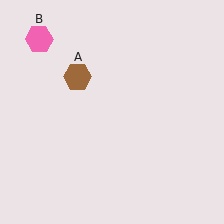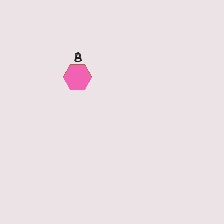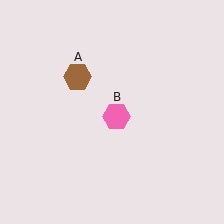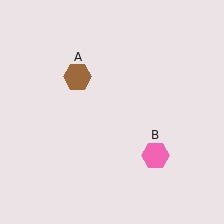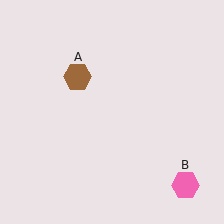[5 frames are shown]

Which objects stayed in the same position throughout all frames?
Brown hexagon (object A) remained stationary.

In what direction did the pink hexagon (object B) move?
The pink hexagon (object B) moved down and to the right.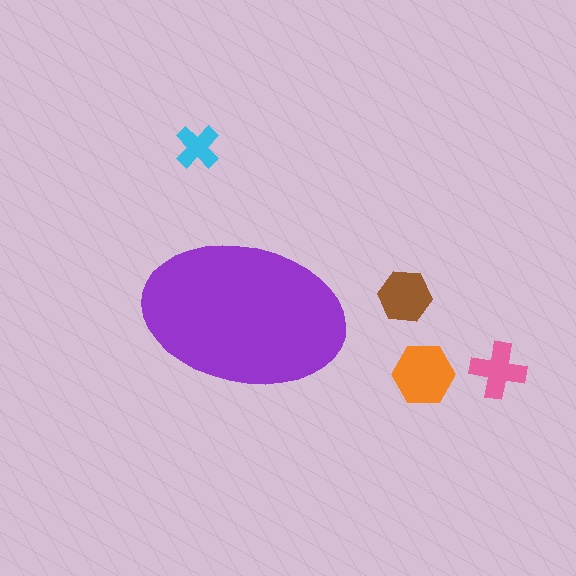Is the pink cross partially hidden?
No, the pink cross is fully visible.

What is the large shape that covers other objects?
A purple ellipse.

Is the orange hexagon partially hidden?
No, the orange hexagon is fully visible.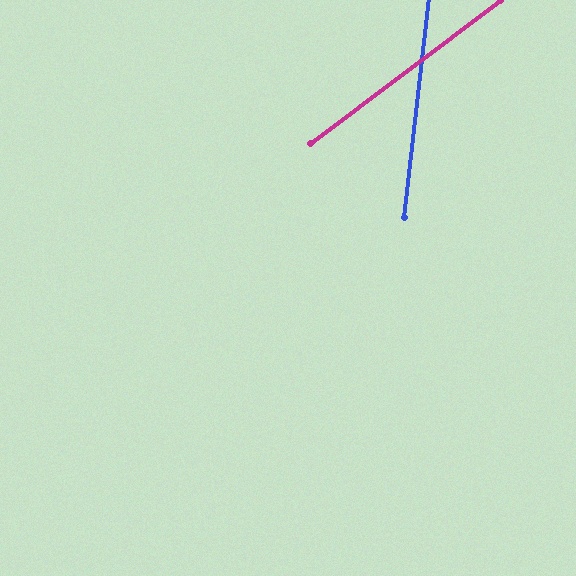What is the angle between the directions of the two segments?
Approximately 47 degrees.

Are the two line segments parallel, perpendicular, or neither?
Neither parallel nor perpendicular — they differ by about 47°.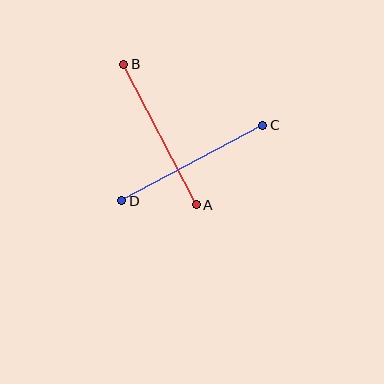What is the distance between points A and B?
The distance is approximately 158 pixels.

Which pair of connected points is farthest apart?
Points C and D are farthest apart.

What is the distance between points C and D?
The distance is approximately 160 pixels.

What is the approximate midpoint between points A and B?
The midpoint is at approximately (160, 135) pixels.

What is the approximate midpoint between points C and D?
The midpoint is at approximately (192, 163) pixels.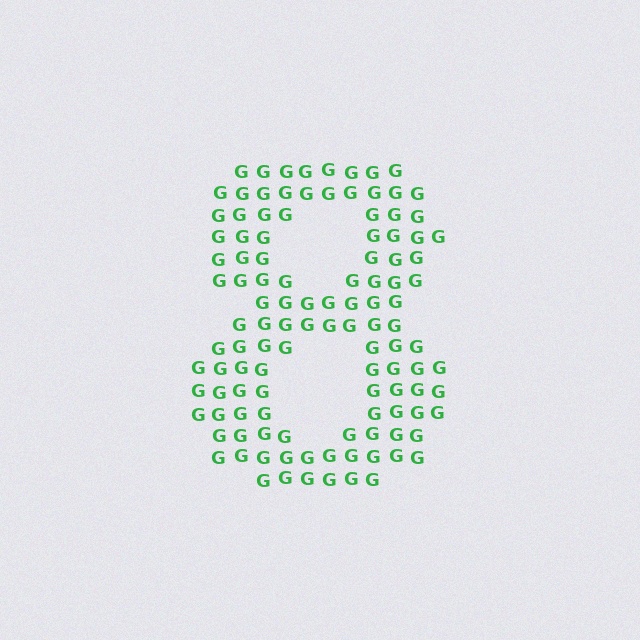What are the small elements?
The small elements are letter G's.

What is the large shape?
The large shape is the digit 8.